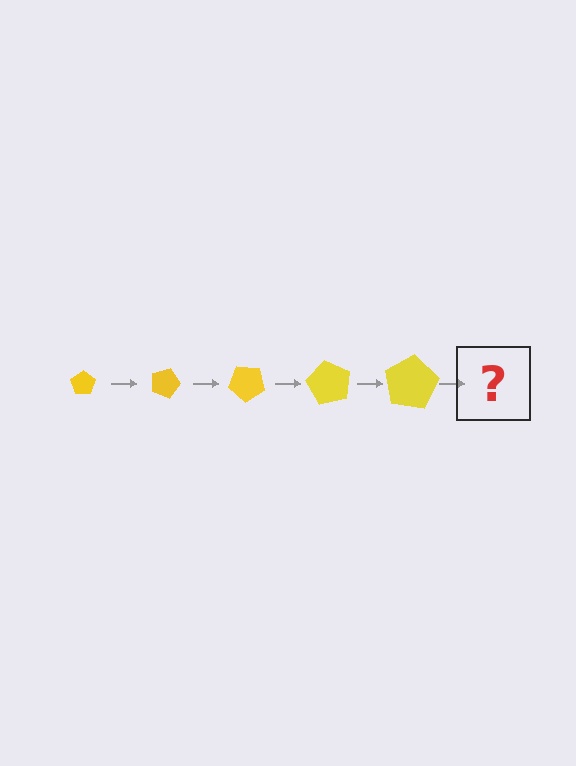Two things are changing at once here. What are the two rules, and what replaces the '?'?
The two rules are that the pentagon grows larger each step and it rotates 20 degrees each step. The '?' should be a pentagon, larger than the previous one and rotated 100 degrees from the start.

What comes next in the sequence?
The next element should be a pentagon, larger than the previous one and rotated 100 degrees from the start.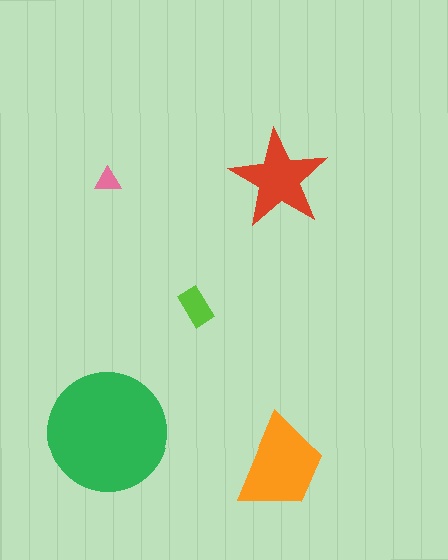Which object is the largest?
The green circle.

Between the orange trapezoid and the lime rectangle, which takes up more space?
The orange trapezoid.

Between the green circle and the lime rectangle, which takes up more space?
The green circle.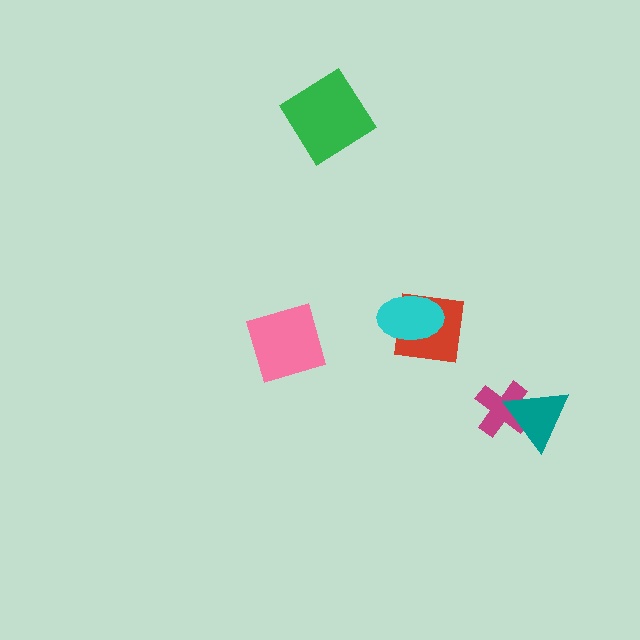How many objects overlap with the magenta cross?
1 object overlaps with the magenta cross.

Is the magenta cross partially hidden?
Yes, it is partially covered by another shape.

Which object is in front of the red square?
The cyan ellipse is in front of the red square.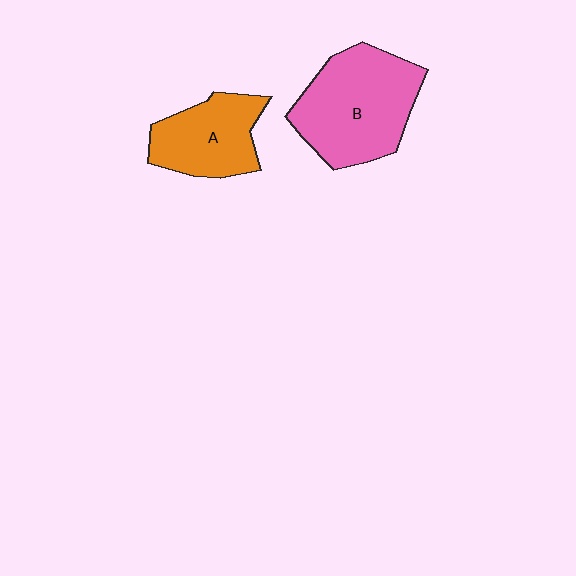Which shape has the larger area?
Shape B (pink).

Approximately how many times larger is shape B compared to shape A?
Approximately 1.5 times.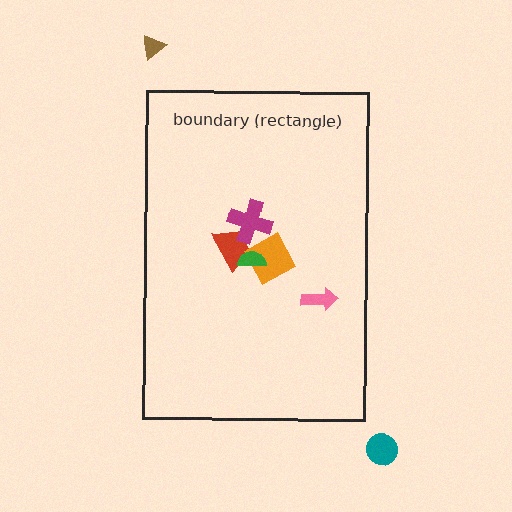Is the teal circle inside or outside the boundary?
Outside.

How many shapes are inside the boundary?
5 inside, 2 outside.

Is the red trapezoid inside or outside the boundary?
Inside.